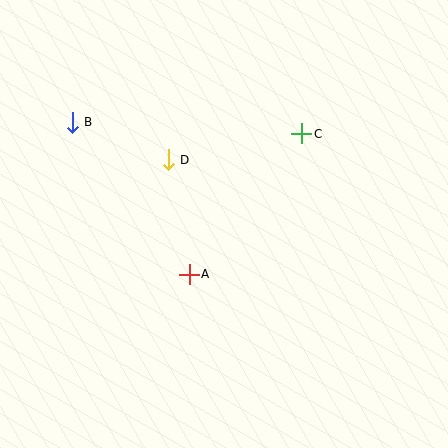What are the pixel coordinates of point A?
Point A is at (189, 274).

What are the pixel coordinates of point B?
Point B is at (72, 122).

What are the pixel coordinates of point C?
Point C is at (302, 134).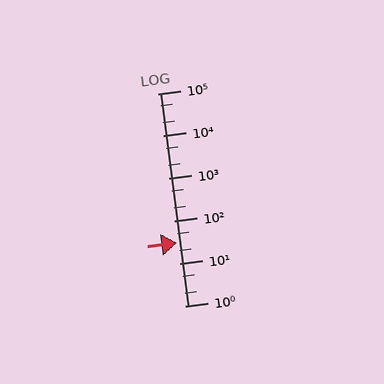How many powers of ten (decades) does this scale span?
The scale spans 5 decades, from 1 to 100000.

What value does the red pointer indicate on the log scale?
The pointer indicates approximately 30.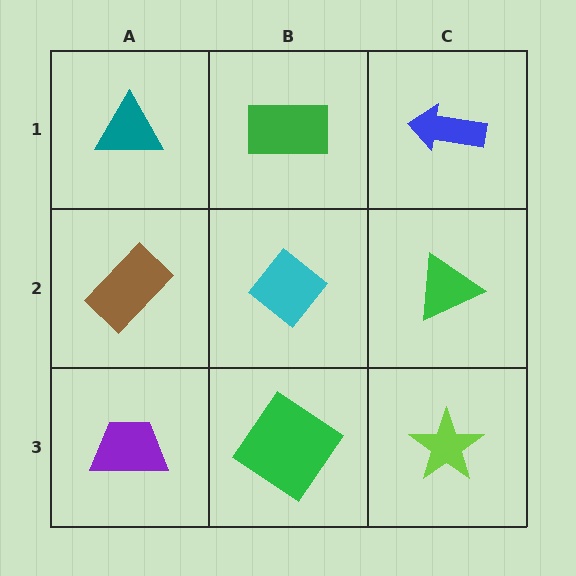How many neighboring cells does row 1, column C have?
2.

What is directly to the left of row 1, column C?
A green rectangle.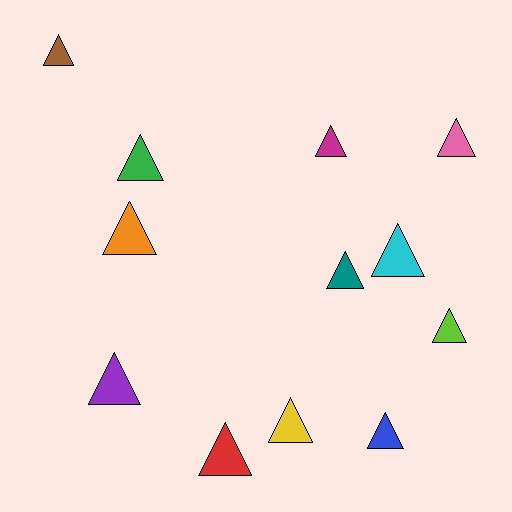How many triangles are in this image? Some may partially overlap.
There are 12 triangles.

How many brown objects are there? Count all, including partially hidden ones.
There is 1 brown object.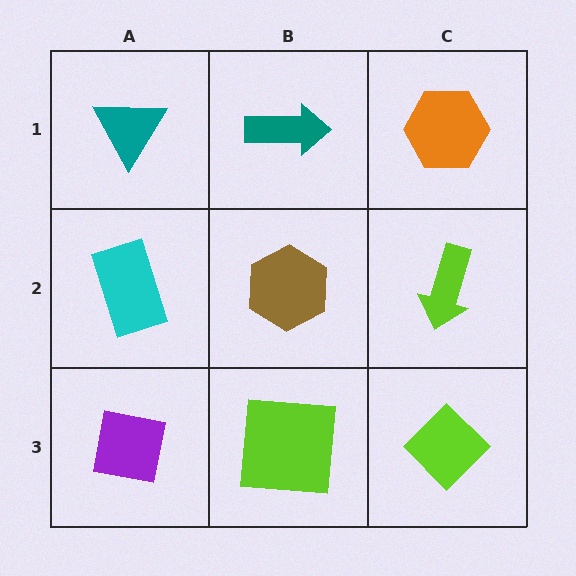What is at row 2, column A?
A cyan rectangle.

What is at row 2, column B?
A brown hexagon.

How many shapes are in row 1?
3 shapes.